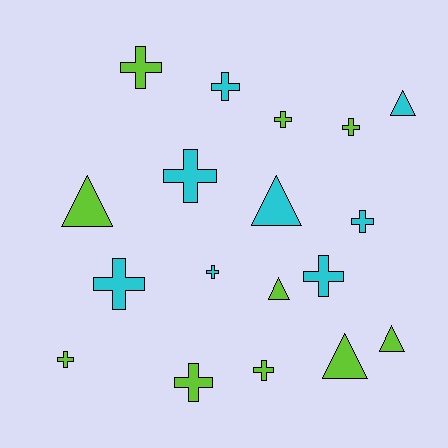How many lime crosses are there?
There are 6 lime crosses.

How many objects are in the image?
There are 18 objects.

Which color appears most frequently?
Lime, with 10 objects.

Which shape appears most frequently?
Cross, with 12 objects.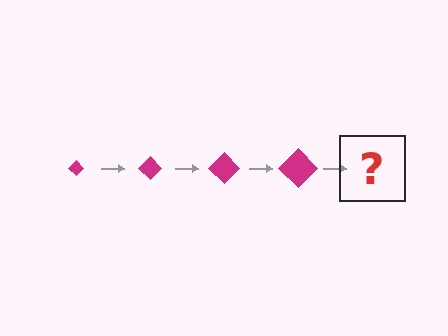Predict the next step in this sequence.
The next step is a magenta diamond, larger than the previous one.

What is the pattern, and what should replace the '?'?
The pattern is that the diamond gets progressively larger each step. The '?' should be a magenta diamond, larger than the previous one.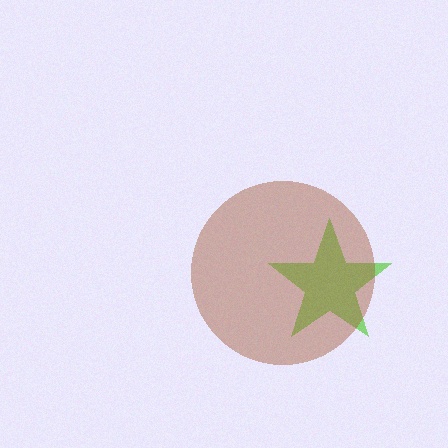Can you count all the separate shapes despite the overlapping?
Yes, there are 2 separate shapes.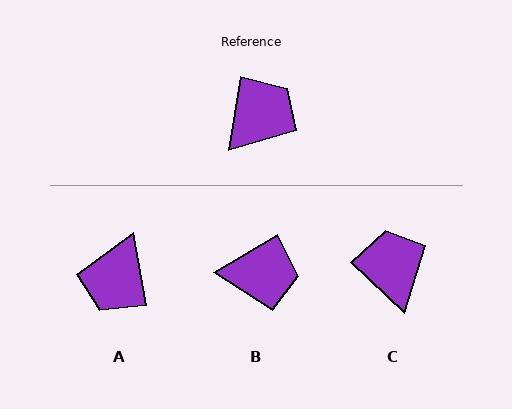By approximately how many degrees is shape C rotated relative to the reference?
Approximately 56 degrees counter-clockwise.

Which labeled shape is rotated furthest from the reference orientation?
A, about 160 degrees away.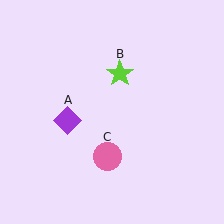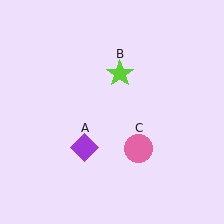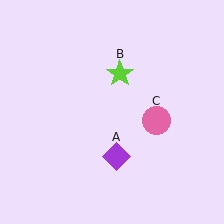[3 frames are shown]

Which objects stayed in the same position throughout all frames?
Lime star (object B) remained stationary.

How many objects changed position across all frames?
2 objects changed position: purple diamond (object A), pink circle (object C).